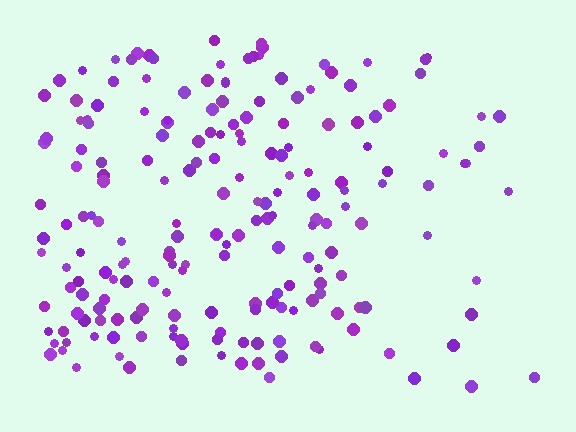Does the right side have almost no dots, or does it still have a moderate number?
Still a moderate number, just noticeably fewer than the left.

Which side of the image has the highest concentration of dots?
The left.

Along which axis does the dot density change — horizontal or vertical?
Horizontal.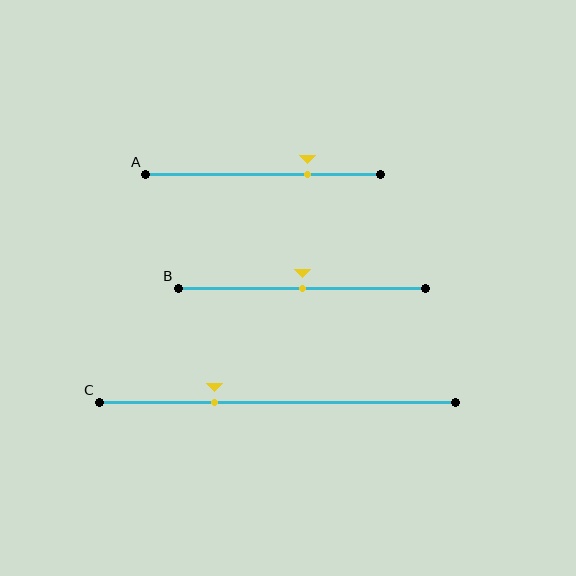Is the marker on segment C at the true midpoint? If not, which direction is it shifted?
No, the marker on segment C is shifted to the left by about 18% of the segment length.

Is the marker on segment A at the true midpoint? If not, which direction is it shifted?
No, the marker on segment A is shifted to the right by about 19% of the segment length.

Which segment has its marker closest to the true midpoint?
Segment B has its marker closest to the true midpoint.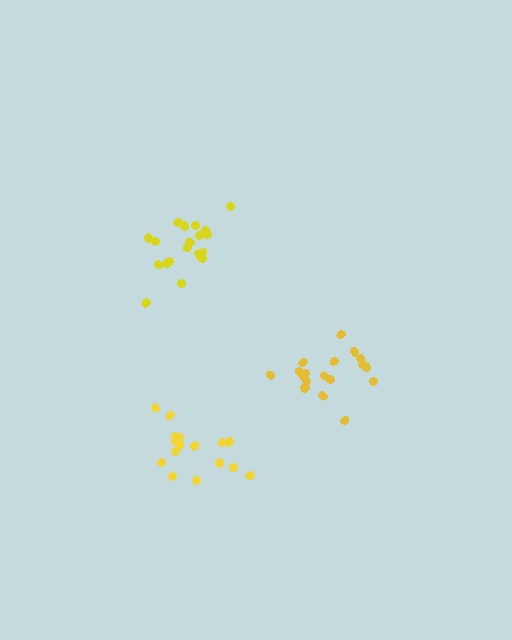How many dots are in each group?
Group 1: 20 dots, Group 2: 19 dots, Group 3: 16 dots (55 total).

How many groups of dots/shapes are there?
There are 3 groups.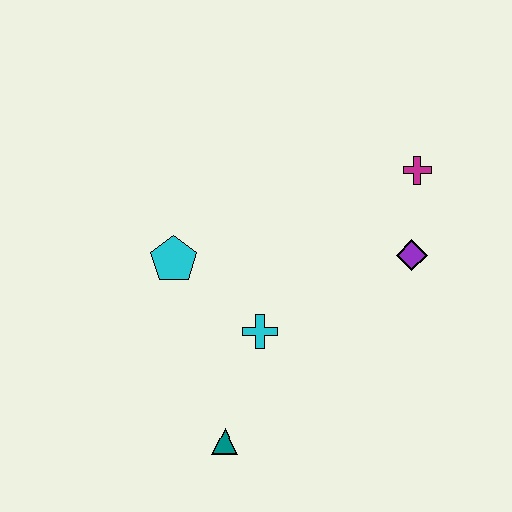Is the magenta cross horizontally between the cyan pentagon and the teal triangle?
No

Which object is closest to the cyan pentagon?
The cyan cross is closest to the cyan pentagon.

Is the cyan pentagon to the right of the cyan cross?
No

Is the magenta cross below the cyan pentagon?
No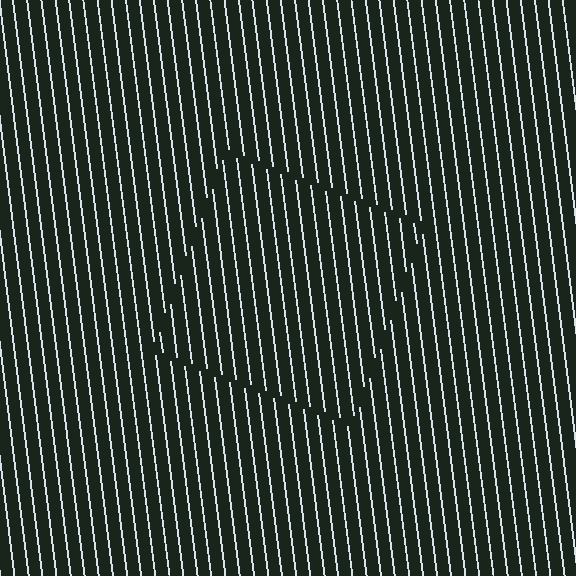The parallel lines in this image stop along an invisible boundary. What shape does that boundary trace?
An illusory square. The interior of the shape contains the same grating, shifted by half a period — the contour is defined by the phase discontinuity where line-ends from the inner and outer gratings abut.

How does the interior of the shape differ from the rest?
The interior of the shape contains the same grating, shifted by half a period — the contour is defined by the phase discontinuity where line-ends from the inner and outer gratings abut.